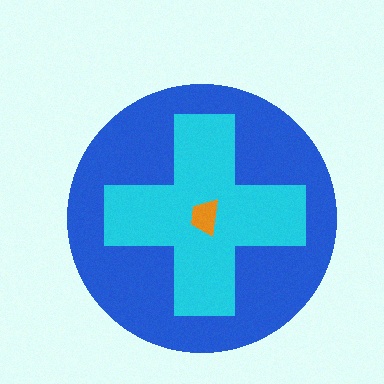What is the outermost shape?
The blue circle.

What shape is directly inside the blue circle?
The cyan cross.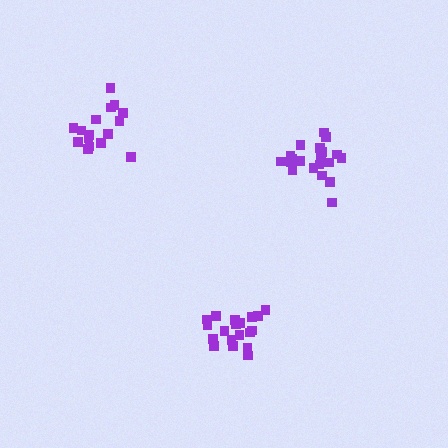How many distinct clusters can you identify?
There are 3 distinct clusters.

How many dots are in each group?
Group 1: 16 dots, Group 2: 20 dots, Group 3: 19 dots (55 total).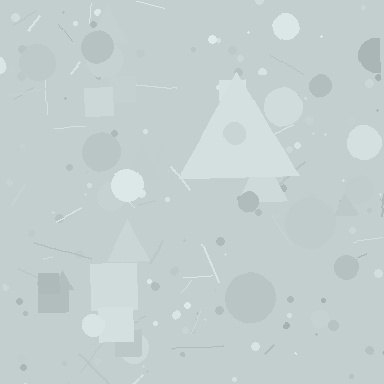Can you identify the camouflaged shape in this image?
The camouflaged shape is a triangle.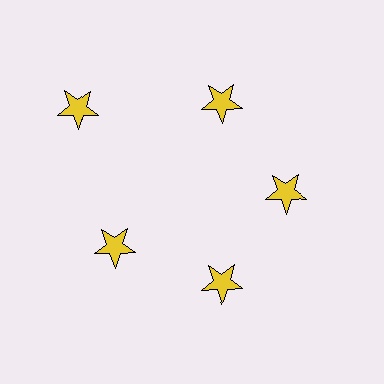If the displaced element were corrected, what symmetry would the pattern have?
It would have 5-fold rotational symmetry — the pattern would map onto itself every 72 degrees.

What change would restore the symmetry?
The symmetry would be restored by moving it inward, back onto the ring so that all 5 stars sit at equal angles and equal distance from the center.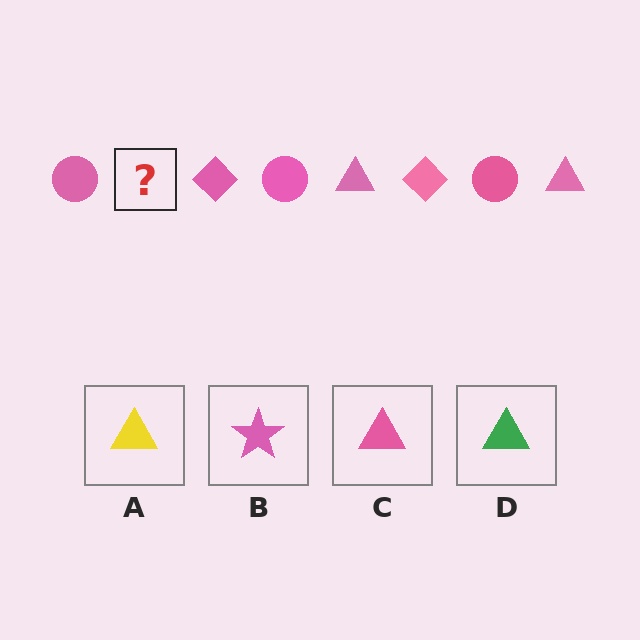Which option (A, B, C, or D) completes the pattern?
C.